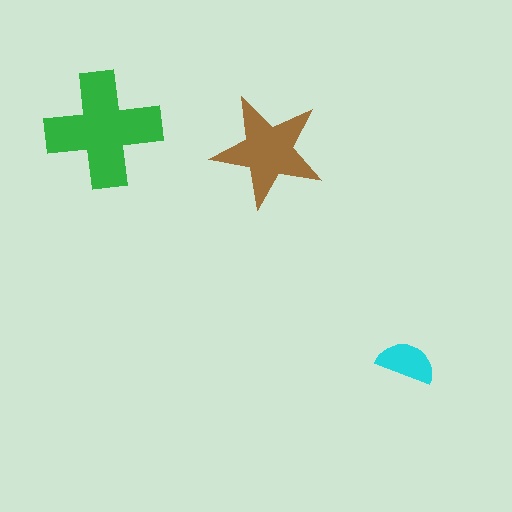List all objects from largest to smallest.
The green cross, the brown star, the cyan semicircle.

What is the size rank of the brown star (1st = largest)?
2nd.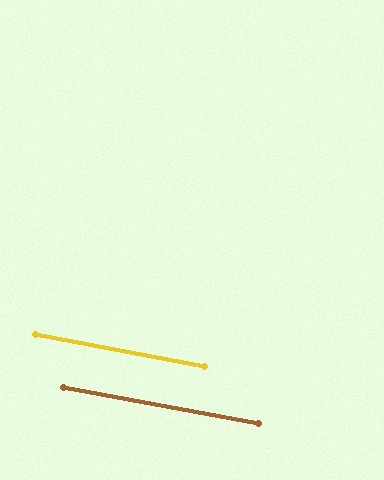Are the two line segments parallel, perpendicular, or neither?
Parallel — their directions differ by only 0.4°.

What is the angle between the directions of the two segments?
Approximately 0 degrees.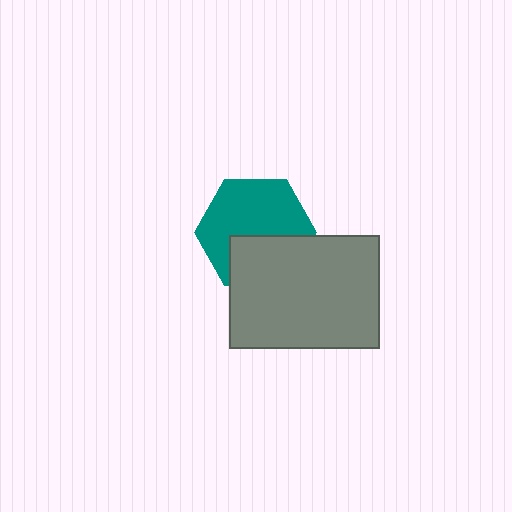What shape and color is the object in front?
The object in front is a gray rectangle.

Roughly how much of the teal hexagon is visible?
About half of it is visible (roughly 64%).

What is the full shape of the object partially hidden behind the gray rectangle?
The partially hidden object is a teal hexagon.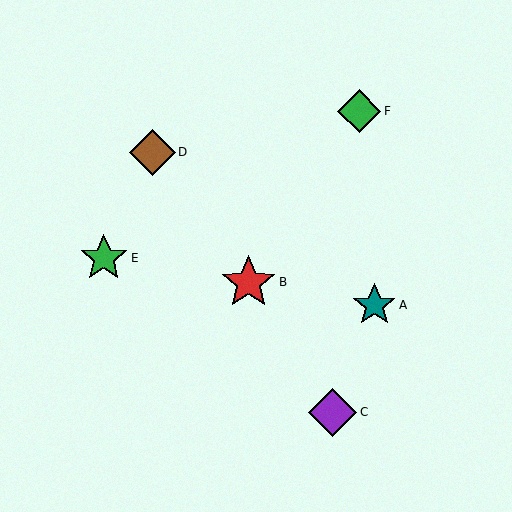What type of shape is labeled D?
Shape D is a brown diamond.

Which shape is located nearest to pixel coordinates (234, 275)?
The red star (labeled B) at (249, 282) is nearest to that location.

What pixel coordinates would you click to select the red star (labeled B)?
Click at (249, 282) to select the red star B.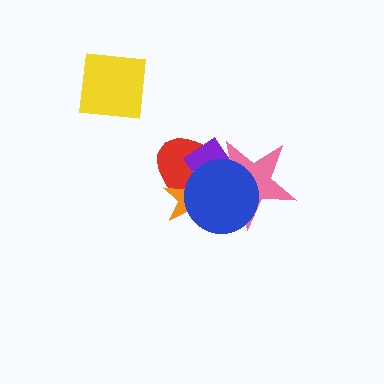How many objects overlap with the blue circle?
4 objects overlap with the blue circle.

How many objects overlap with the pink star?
4 objects overlap with the pink star.